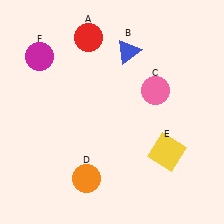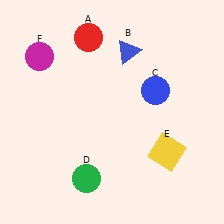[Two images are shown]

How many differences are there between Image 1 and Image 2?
There are 2 differences between the two images.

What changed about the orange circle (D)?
In Image 1, D is orange. In Image 2, it changed to green.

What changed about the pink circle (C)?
In Image 1, C is pink. In Image 2, it changed to blue.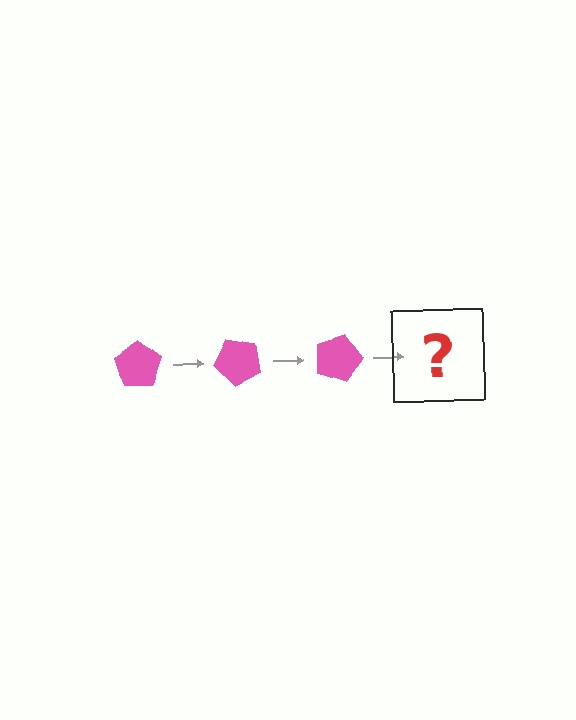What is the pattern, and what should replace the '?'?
The pattern is that the pentagon rotates 45 degrees each step. The '?' should be a pink pentagon rotated 135 degrees.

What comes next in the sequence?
The next element should be a pink pentagon rotated 135 degrees.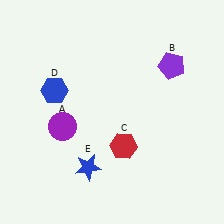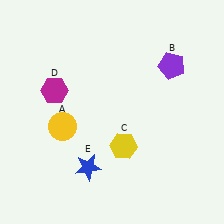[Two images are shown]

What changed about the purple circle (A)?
In Image 1, A is purple. In Image 2, it changed to yellow.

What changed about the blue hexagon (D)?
In Image 1, D is blue. In Image 2, it changed to magenta.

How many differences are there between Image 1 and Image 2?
There are 3 differences between the two images.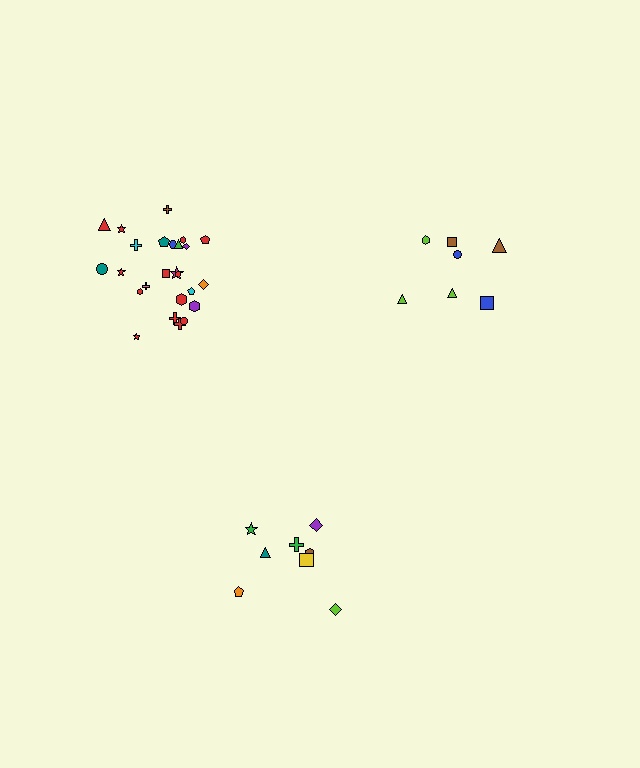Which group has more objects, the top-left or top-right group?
The top-left group.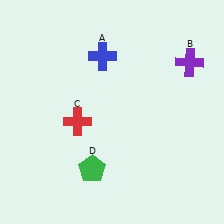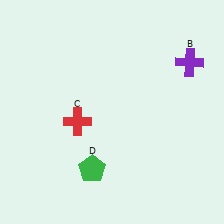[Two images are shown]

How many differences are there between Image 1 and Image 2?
There is 1 difference between the two images.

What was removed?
The blue cross (A) was removed in Image 2.